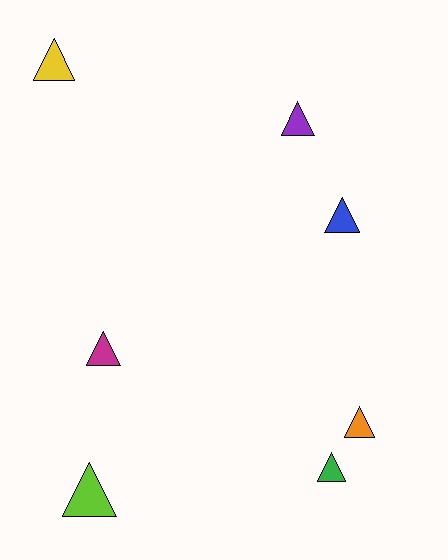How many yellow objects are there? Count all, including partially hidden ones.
There is 1 yellow object.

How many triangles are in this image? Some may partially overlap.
There are 7 triangles.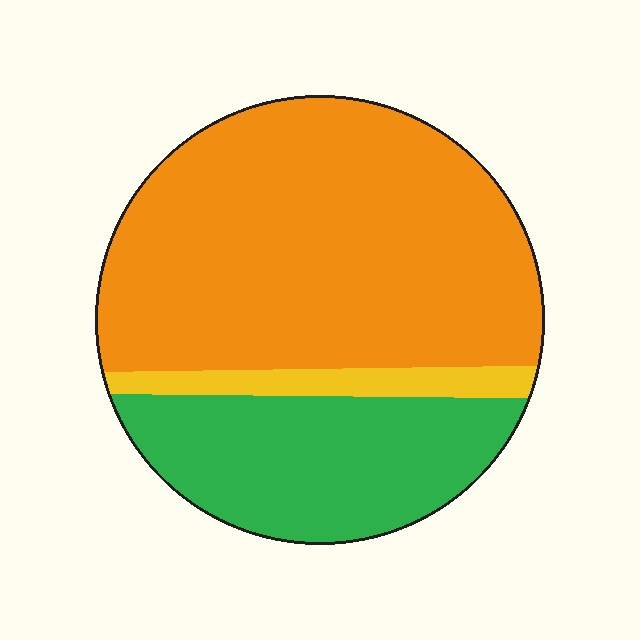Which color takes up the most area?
Orange, at roughly 65%.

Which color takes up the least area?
Yellow, at roughly 5%.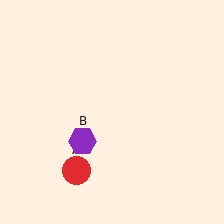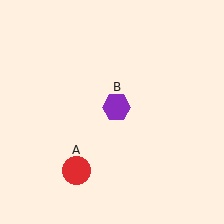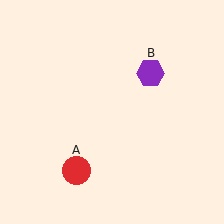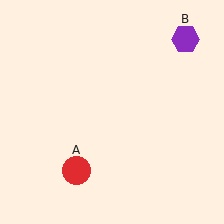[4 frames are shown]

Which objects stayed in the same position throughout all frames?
Red circle (object A) remained stationary.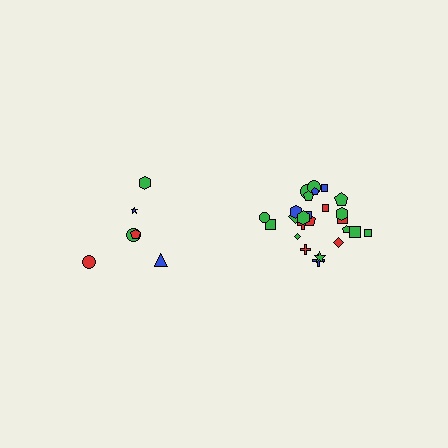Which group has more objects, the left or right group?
The right group.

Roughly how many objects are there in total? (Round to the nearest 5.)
Roughly 30 objects in total.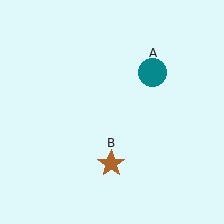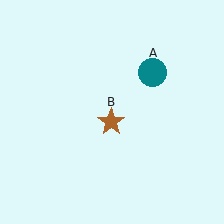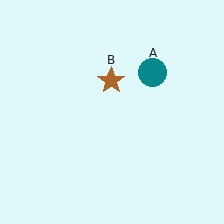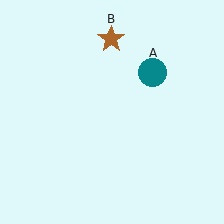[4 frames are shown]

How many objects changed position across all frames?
1 object changed position: brown star (object B).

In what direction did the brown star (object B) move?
The brown star (object B) moved up.